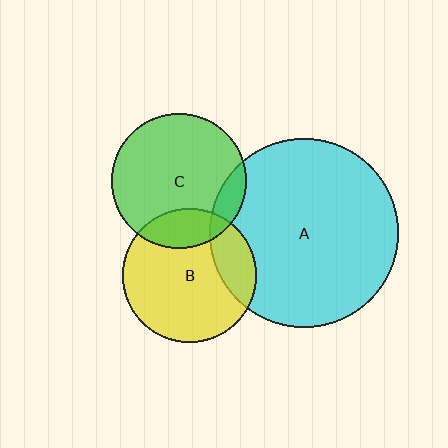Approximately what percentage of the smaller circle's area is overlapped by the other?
Approximately 10%.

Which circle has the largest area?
Circle A (cyan).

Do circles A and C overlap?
Yes.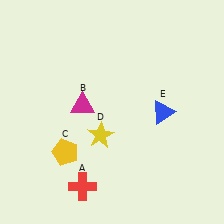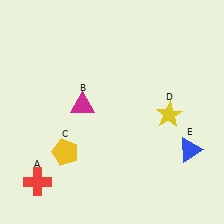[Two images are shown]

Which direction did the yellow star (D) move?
The yellow star (D) moved right.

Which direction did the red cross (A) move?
The red cross (A) moved left.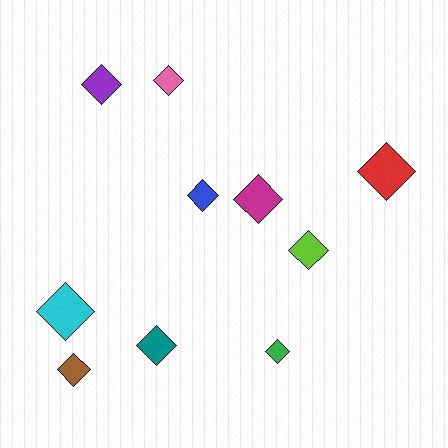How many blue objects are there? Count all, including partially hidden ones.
There is 1 blue object.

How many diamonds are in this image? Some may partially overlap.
There are 10 diamonds.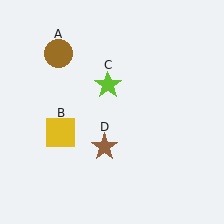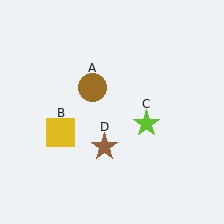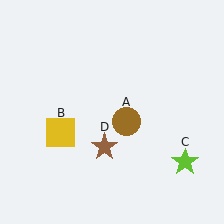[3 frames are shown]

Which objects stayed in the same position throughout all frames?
Yellow square (object B) and brown star (object D) remained stationary.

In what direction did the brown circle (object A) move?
The brown circle (object A) moved down and to the right.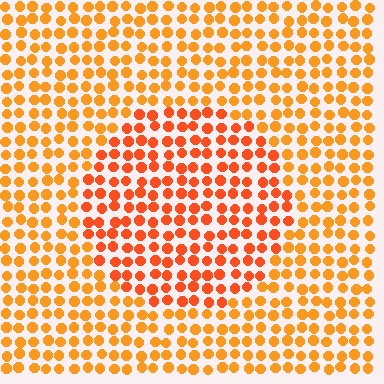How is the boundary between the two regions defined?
The boundary is defined purely by a slight shift in hue (about 21 degrees). Spacing, size, and orientation are identical on both sides.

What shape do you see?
I see a circle.